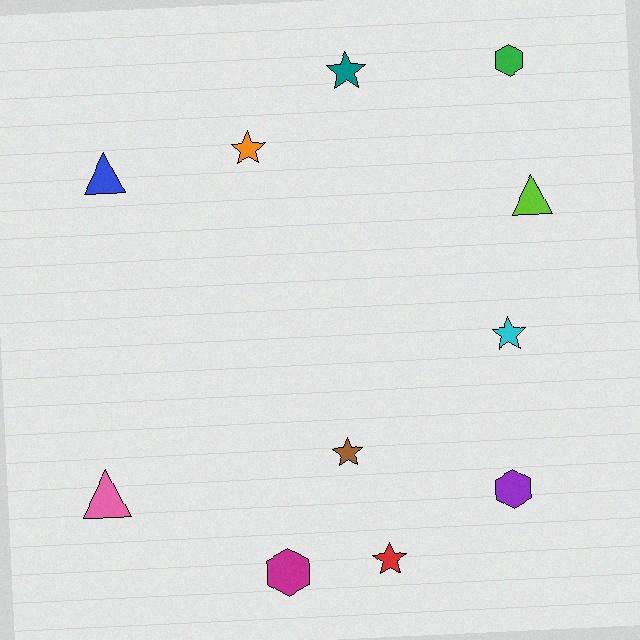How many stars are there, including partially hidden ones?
There are 5 stars.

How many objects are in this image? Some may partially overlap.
There are 11 objects.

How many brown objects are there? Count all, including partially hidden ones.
There is 1 brown object.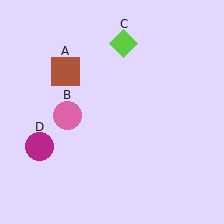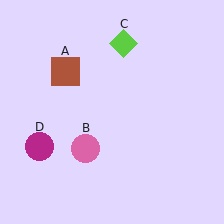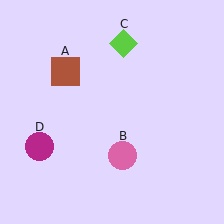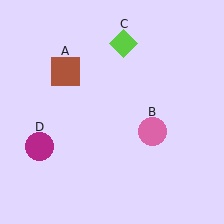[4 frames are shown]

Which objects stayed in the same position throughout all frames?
Brown square (object A) and lime diamond (object C) and magenta circle (object D) remained stationary.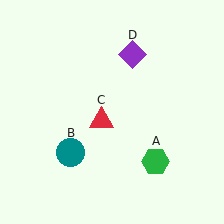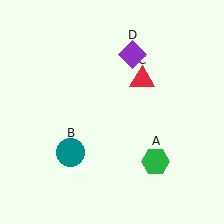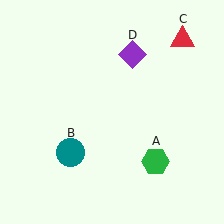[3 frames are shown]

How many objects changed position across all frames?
1 object changed position: red triangle (object C).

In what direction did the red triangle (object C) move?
The red triangle (object C) moved up and to the right.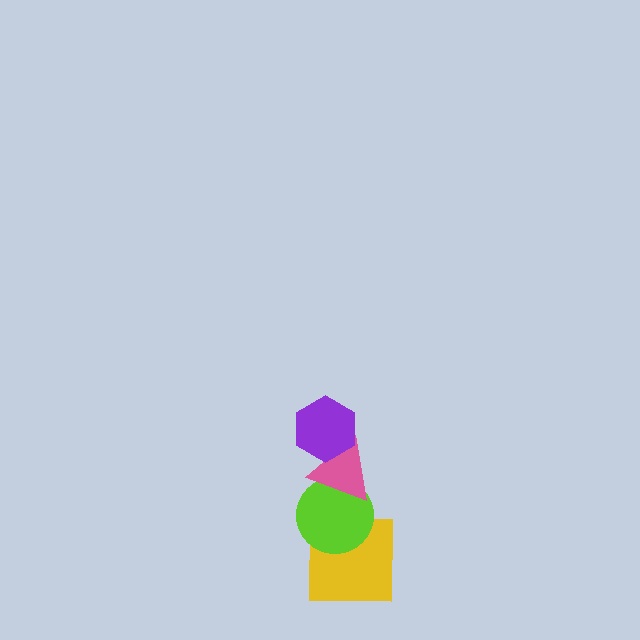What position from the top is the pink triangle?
The pink triangle is 2nd from the top.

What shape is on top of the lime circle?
The pink triangle is on top of the lime circle.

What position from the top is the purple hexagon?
The purple hexagon is 1st from the top.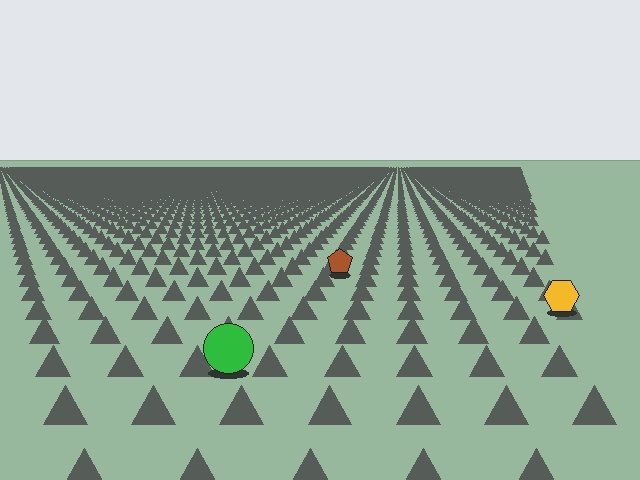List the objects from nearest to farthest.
From nearest to farthest: the green circle, the yellow hexagon, the brown pentagon.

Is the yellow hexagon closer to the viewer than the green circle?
No. The green circle is closer — you can tell from the texture gradient: the ground texture is coarser near it.